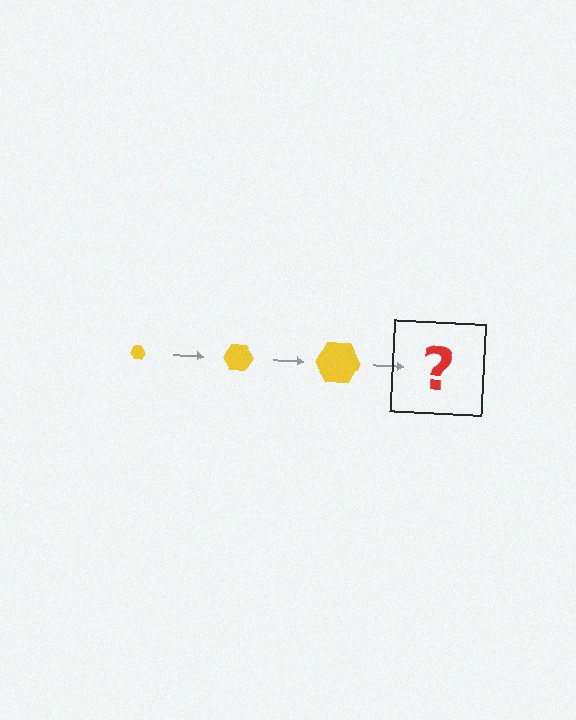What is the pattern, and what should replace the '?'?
The pattern is that the hexagon gets progressively larger each step. The '?' should be a yellow hexagon, larger than the previous one.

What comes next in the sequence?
The next element should be a yellow hexagon, larger than the previous one.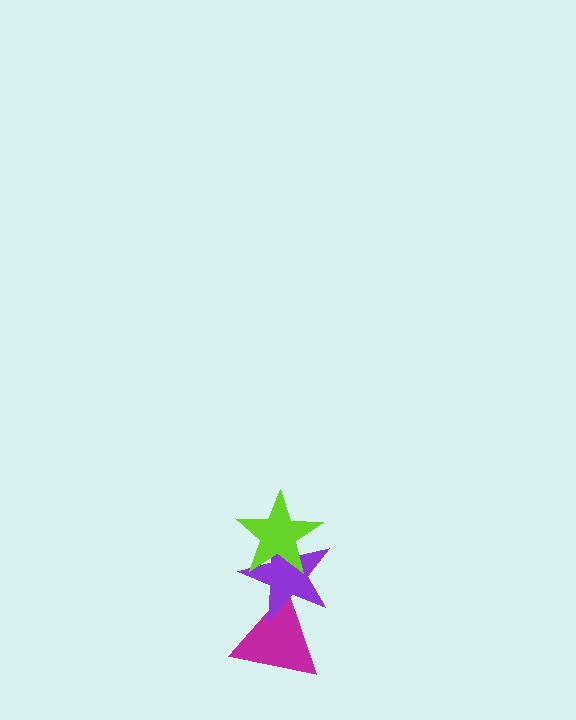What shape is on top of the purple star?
The lime star is on top of the purple star.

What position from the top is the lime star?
The lime star is 1st from the top.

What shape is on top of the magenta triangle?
The purple star is on top of the magenta triangle.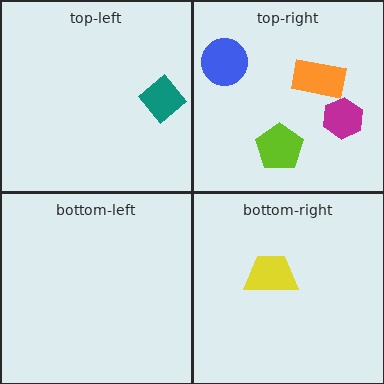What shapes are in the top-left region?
The teal diamond.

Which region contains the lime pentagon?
The top-right region.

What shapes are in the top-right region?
The orange rectangle, the blue circle, the magenta hexagon, the lime pentagon.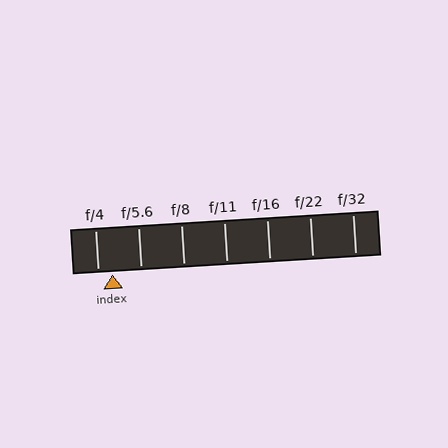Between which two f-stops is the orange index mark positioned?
The index mark is between f/4 and f/5.6.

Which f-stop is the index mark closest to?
The index mark is closest to f/4.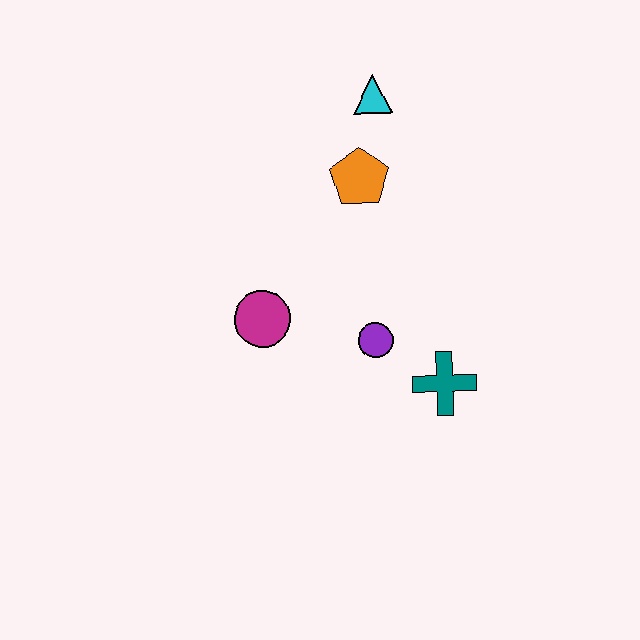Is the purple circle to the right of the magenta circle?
Yes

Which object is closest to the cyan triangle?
The orange pentagon is closest to the cyan triangle.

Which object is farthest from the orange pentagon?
The teal cross is farthest from the orange pentagon.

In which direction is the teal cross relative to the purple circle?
The teal cross is to the right of the purple circle.